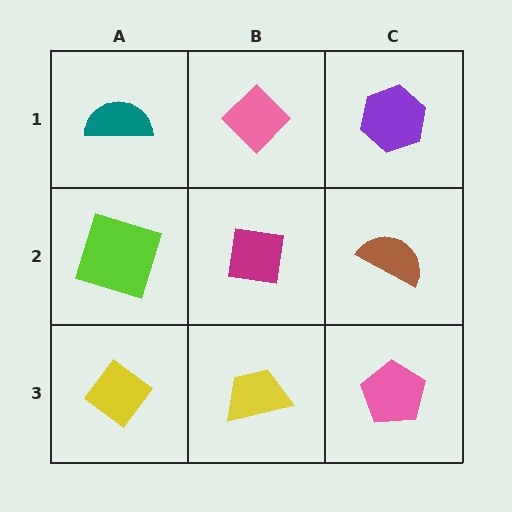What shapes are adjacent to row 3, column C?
A brown semicircle (row 2, column C), a yellow trapezoid (row 3, column B).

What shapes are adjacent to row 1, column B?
A magenta square (row 2, column B), a teal semicircle (row 1, column A), a purple hexagon (row 1, column C).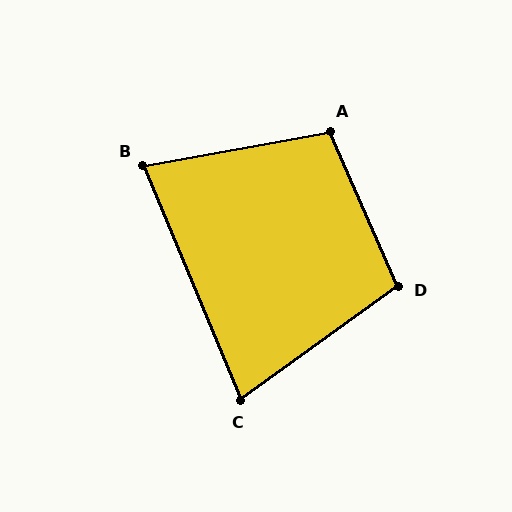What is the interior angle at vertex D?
Approximately 102 degrees (obtuse).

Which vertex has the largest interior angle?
A, at approximately 103 degrees.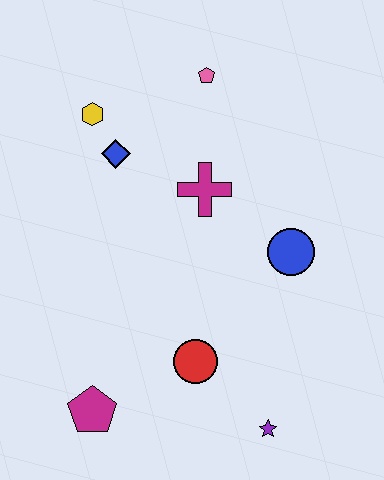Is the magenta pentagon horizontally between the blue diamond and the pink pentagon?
No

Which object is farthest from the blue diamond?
The purple star is farthest from the blue diamond.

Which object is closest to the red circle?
The purple star is closest to the red circle.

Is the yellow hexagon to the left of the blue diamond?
Yes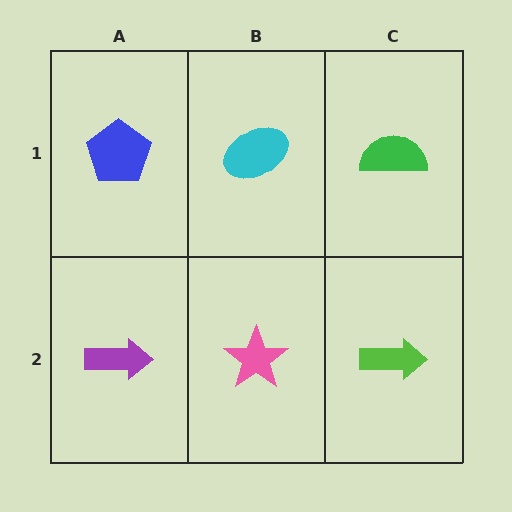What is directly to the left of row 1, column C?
A cyan ellipse.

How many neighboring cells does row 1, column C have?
2.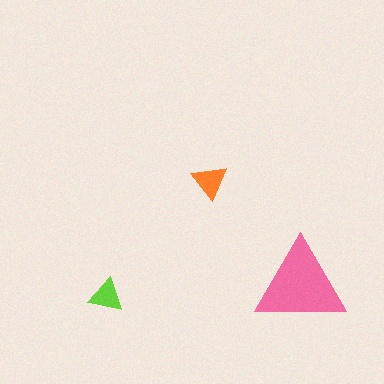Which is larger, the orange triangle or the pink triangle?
The pink one.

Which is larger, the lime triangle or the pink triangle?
The pink one.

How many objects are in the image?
There are 3 objects in the image.